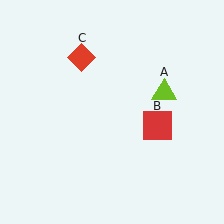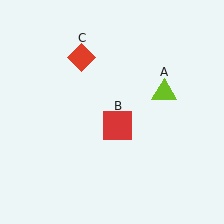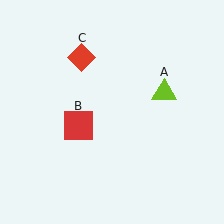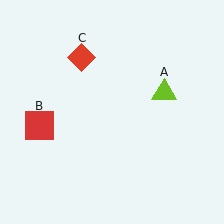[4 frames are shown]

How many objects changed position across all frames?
1 object changed position: red square (object B).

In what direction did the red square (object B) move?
The red square (object B) moved left.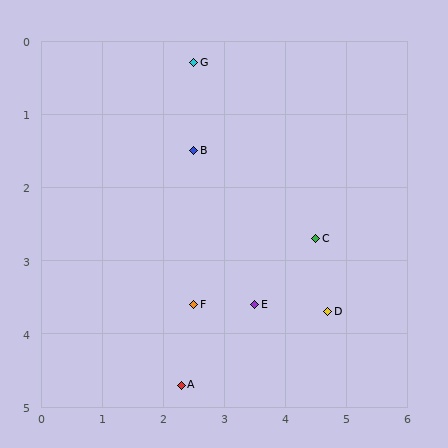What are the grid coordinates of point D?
Point D is at approximately (4.7, 3.7).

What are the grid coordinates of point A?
Point A is at approximately (2.3, 4.7).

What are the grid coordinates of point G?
Point G is at approximately (2.5, 0.3).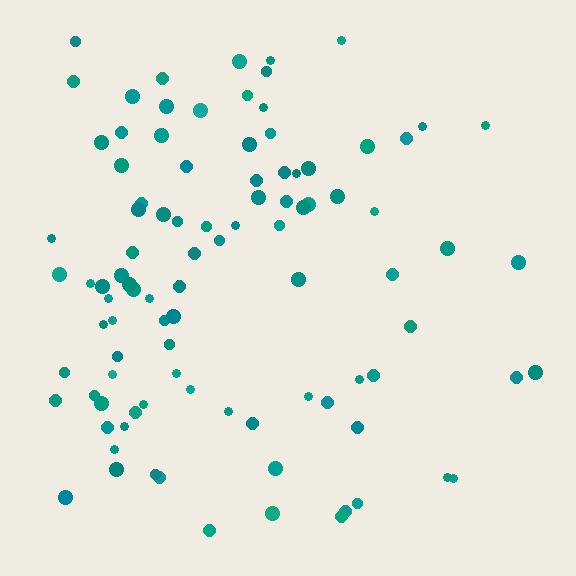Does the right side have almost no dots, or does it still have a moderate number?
Still a moderate number, just noticeably fewer than the left.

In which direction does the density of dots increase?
From right to left, with the left side densest.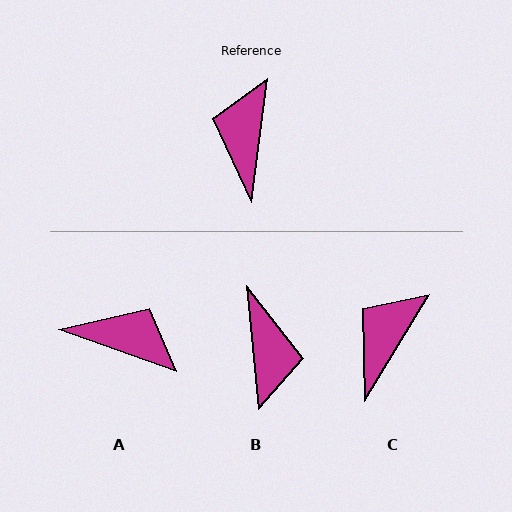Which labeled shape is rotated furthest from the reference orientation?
B, about 167 degrees away.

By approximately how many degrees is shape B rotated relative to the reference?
Approximately 167 degrees clockwise.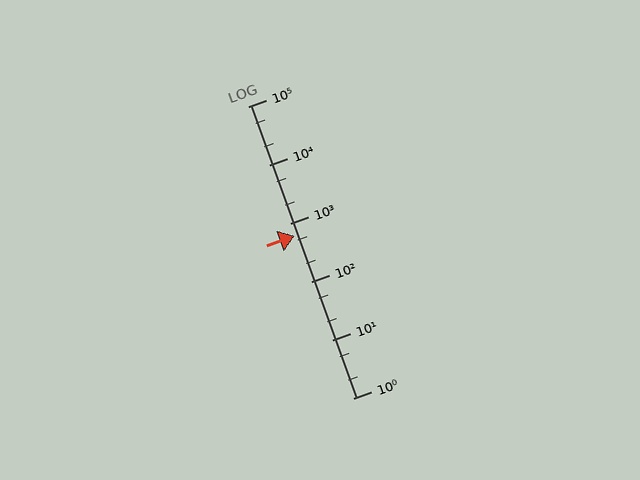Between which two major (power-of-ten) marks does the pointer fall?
The pointer is between 100 and 1000.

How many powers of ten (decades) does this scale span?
The scale spans 5 decades, from 1 to 100000.